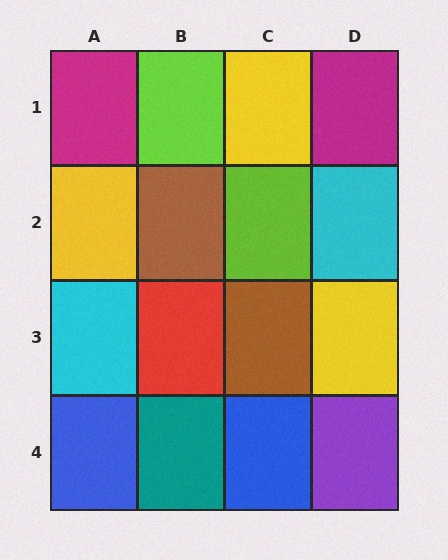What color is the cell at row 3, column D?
Yellow.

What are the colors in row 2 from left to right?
Yellow, brown, lime, cyan.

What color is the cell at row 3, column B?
Red.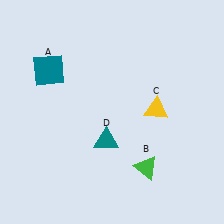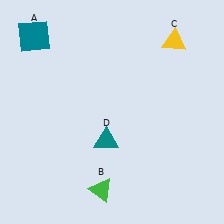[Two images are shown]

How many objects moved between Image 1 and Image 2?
3 objects moved between the two images.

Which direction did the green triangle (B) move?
The green triangle (B) moved left.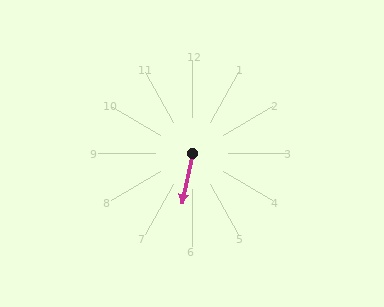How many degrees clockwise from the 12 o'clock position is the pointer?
Approximately 191 degrees.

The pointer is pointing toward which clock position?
Roughly 6 o'clock.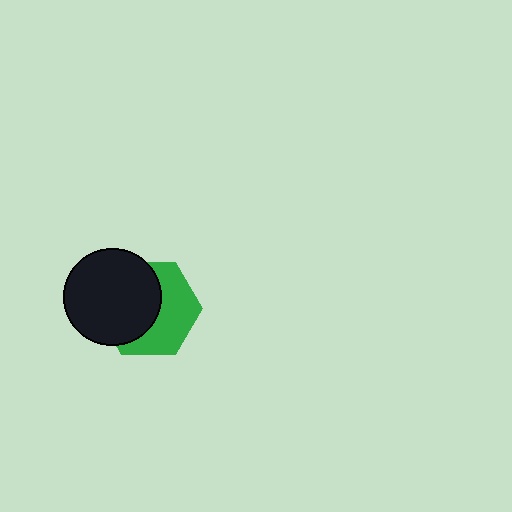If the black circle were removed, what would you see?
You would see the complete green hexagon.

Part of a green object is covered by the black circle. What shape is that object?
It is a hexagon.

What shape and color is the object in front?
The object in front is a black circle.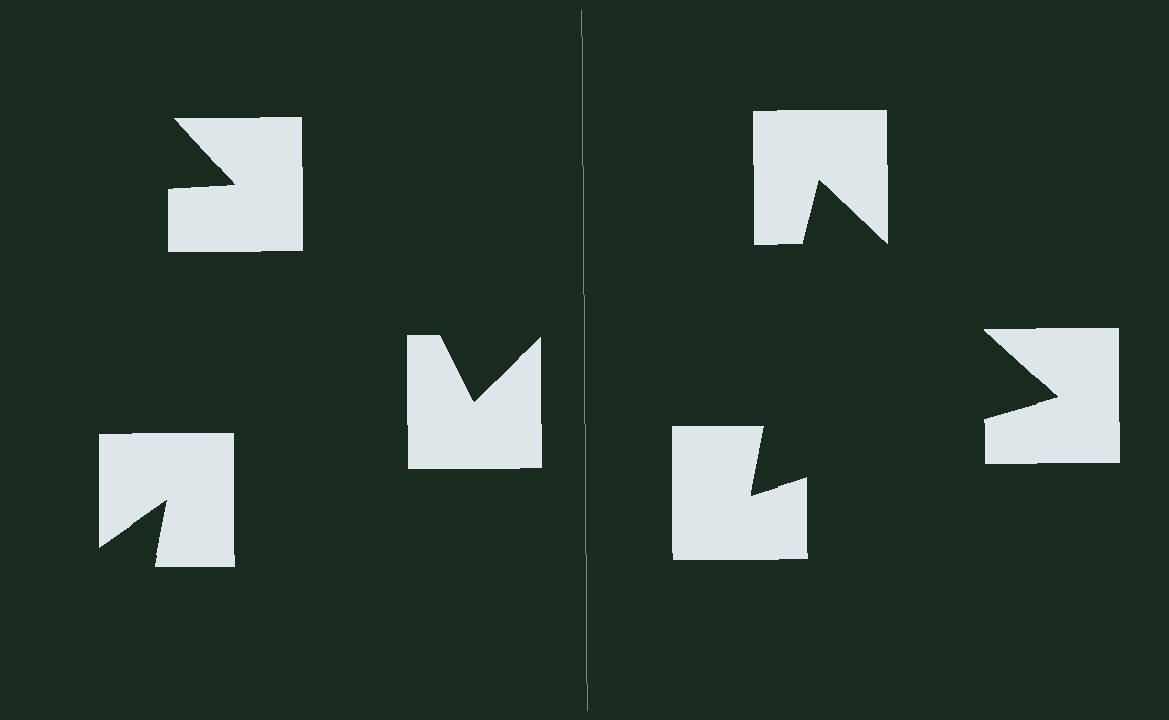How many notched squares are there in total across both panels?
6 — 3 on each side.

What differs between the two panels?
The notched squares are positioned identically on both sides; only the wedge orientations differ. On the right they align to a triangle; on the left they are misaligned.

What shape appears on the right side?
An illusory triangle.